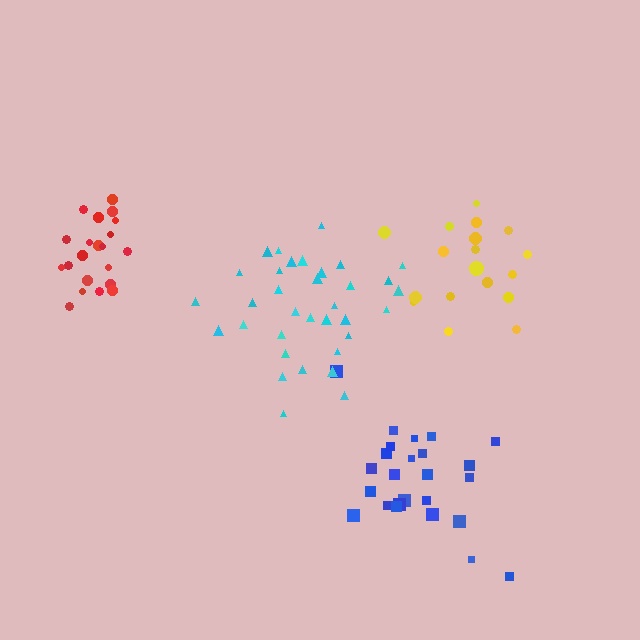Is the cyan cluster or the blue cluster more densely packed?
Cyan.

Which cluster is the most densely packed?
Red.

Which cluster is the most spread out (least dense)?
Blue.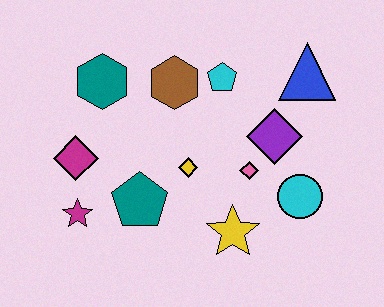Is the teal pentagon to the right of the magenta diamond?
Yes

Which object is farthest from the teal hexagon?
The cyan circle is farthest from the teal hexagon.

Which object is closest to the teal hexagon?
The brown hexagon is closest to the teal hexagon.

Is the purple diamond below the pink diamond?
No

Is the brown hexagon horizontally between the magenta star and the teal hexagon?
No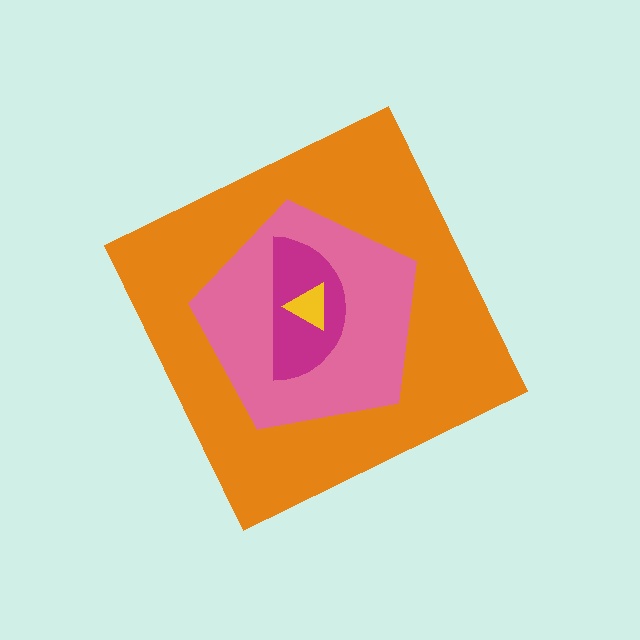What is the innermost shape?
The yellow triangle.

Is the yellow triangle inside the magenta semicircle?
Yes.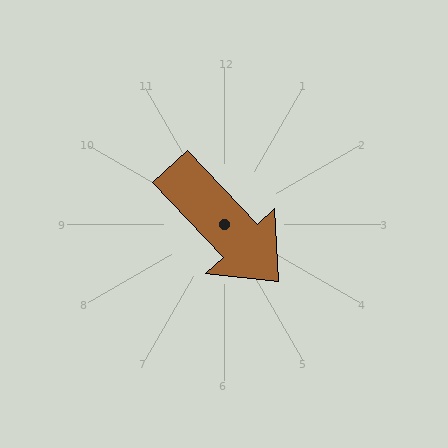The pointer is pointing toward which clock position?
Roughly 5 o'clock.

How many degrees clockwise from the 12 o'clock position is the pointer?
Approximately 137 degrees.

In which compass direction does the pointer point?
Southeast.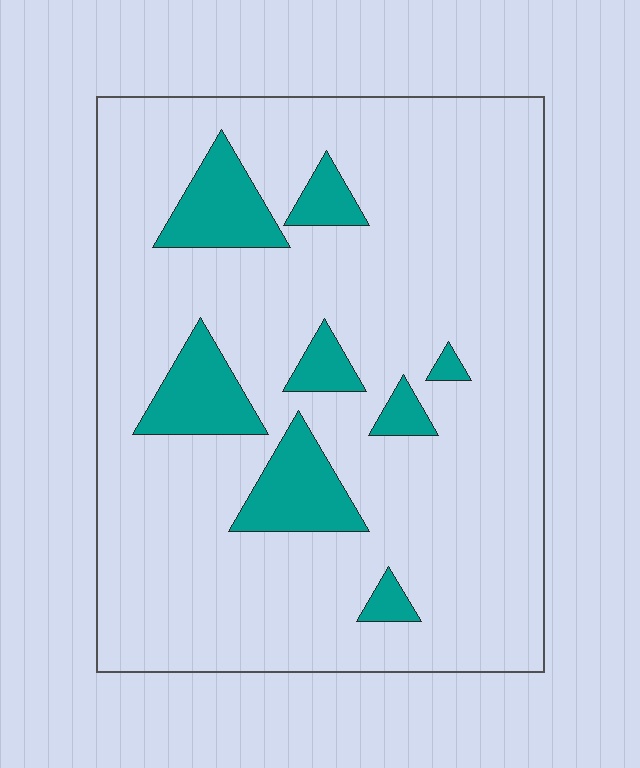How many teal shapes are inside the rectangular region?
8.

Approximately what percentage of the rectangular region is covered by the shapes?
Approximately 15%.